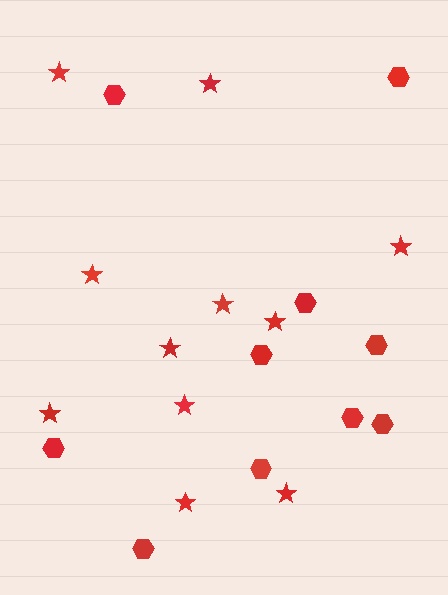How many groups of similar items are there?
There are 2 groups: one group of hexagons (10) and one group of stars (11).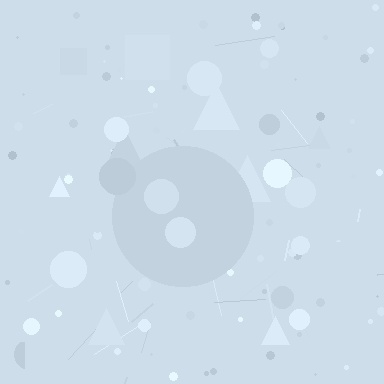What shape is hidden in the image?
A circle is hidden in the image.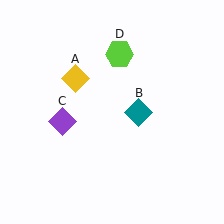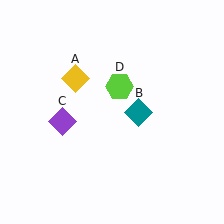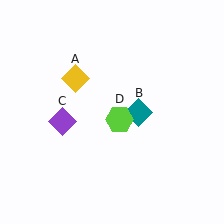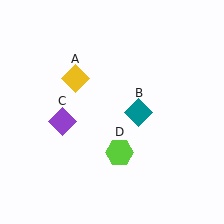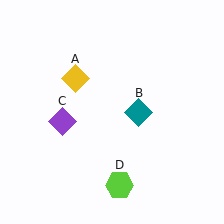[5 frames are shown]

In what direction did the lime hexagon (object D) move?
The lime hexagon (object D) moved down.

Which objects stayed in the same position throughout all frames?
Yellow diamond (object A) and teal diamond (object B) and purple diamond (object C) remained stationary.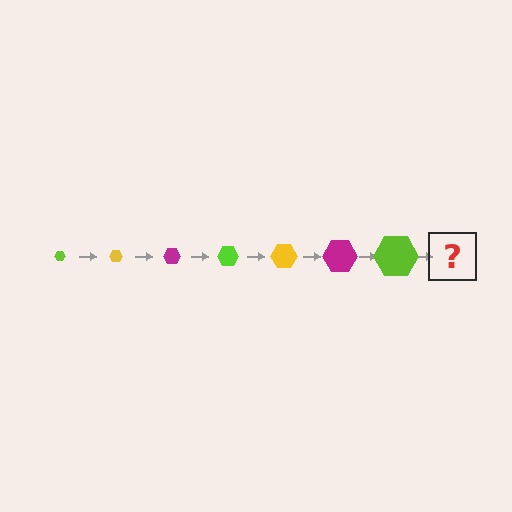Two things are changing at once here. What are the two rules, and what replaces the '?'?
The two rules are that the hexagon grows larger each step and the color cycles through lime, yellow, and magenta. The '?' should be a yellow hexagon, larger than the previous one.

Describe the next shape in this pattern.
It should be a yellow hexagon, larger than the previous one.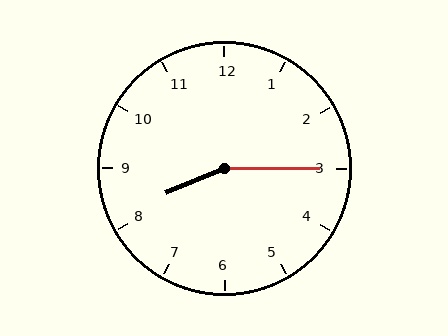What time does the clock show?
8:15.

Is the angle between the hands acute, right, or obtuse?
It is obtuse.